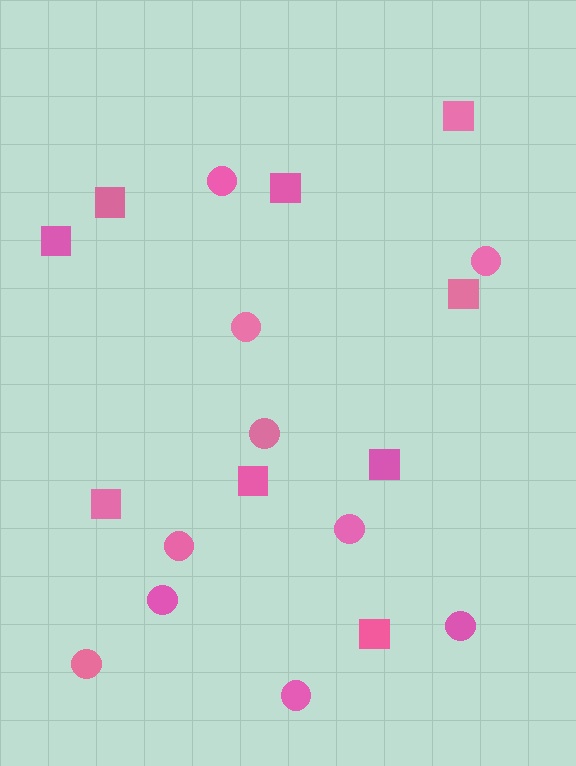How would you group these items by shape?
There are 2 groups: one group of squares (9) and one group of circles (10).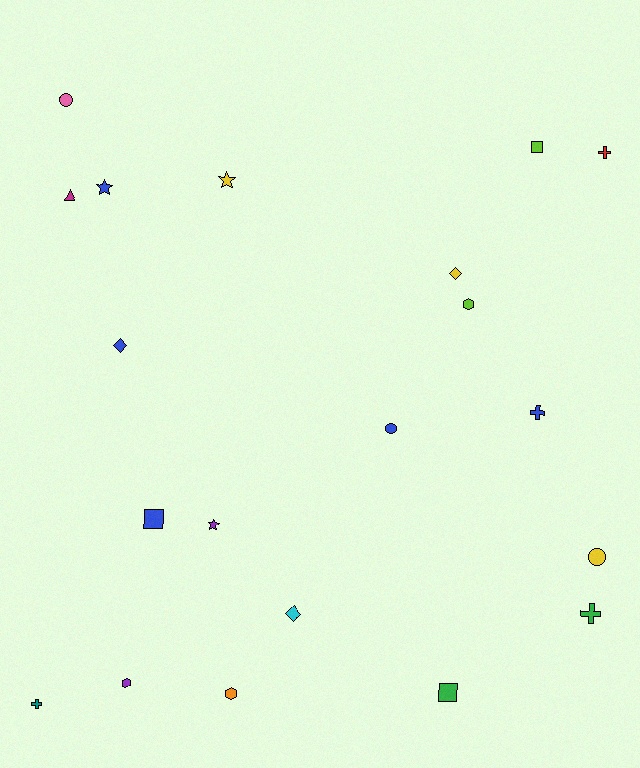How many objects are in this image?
There are 20 objects.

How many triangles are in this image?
There is 1 triangle.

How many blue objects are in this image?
There are 5 blue objects.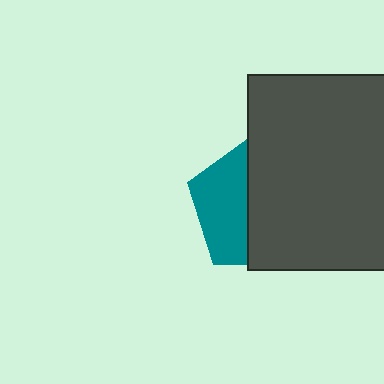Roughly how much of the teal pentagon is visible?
A small part of it is visible (roughly 41%).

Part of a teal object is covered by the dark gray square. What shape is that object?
It is a pentagon.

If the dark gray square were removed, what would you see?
You would see the complete teal pentagon.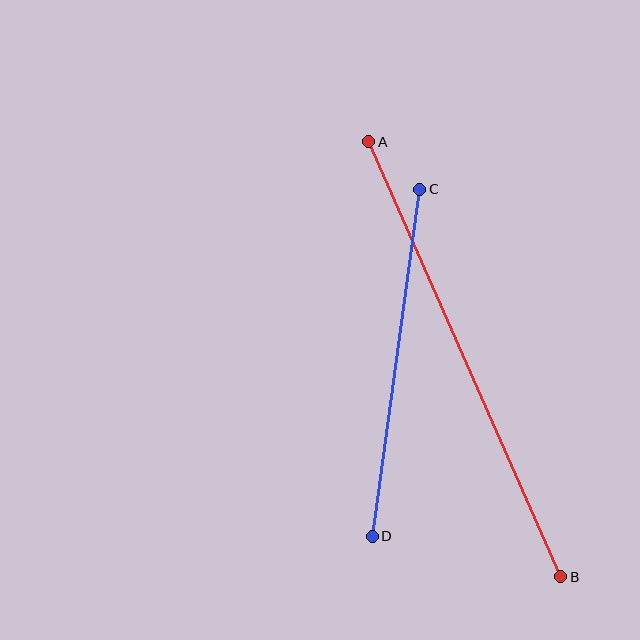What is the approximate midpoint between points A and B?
The midpoint is at approximately (465, 359) pixels.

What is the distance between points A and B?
The distance is approximately 476 pixels.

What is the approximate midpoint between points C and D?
The midpoint is at approximately (396, 363) pixels.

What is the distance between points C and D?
The distance is approximately 350 pixels.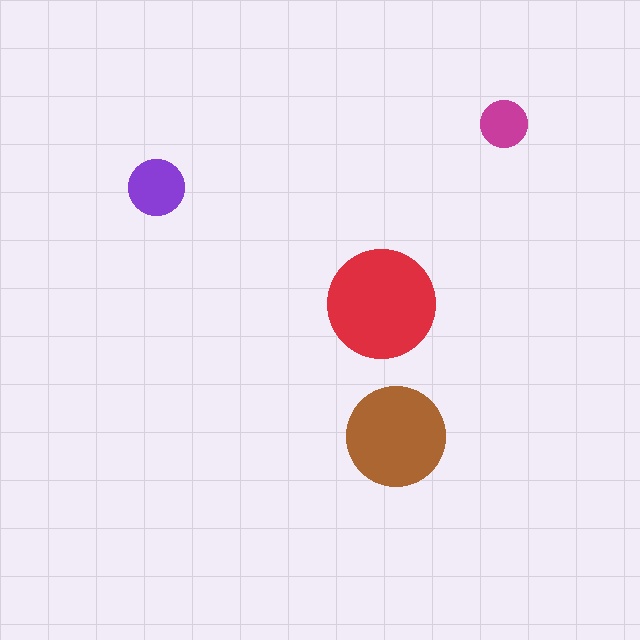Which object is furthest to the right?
The magenta circle is rightmost.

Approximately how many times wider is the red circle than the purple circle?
About 2 times wider.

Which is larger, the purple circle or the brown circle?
The brown one.